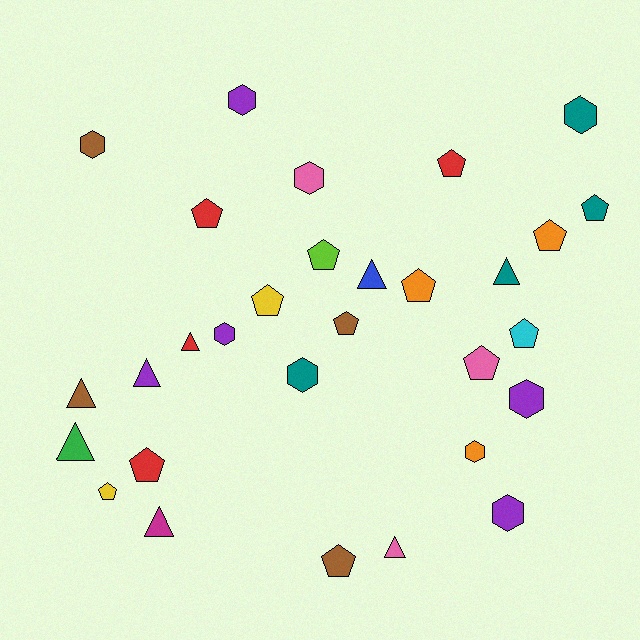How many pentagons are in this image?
There are 13 pentagons.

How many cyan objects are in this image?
There is 1 cyan object.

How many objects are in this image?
There are 30 objects.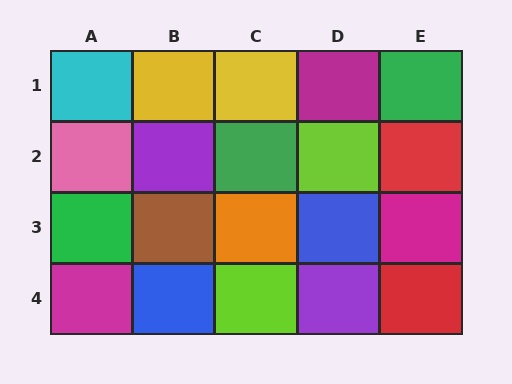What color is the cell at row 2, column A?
Pink.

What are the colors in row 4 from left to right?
Magenta, blue, lime, purple, red.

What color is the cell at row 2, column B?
Purple.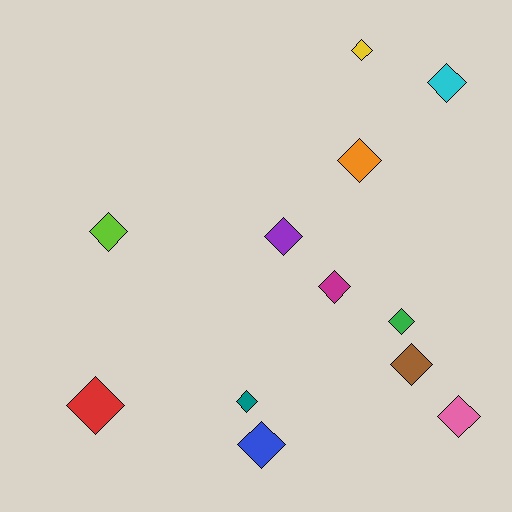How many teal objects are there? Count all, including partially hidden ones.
There is 1 teal object.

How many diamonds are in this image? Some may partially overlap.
There are 12 diamonds.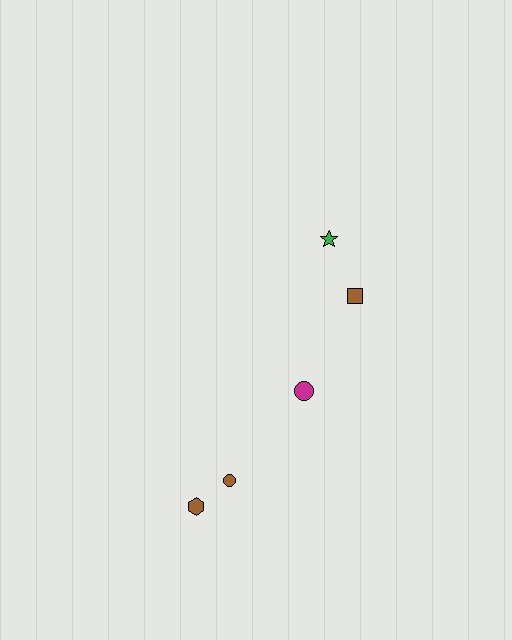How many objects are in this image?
There are 5 objects.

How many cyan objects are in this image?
There are no cyan objects.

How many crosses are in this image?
There are no crosses.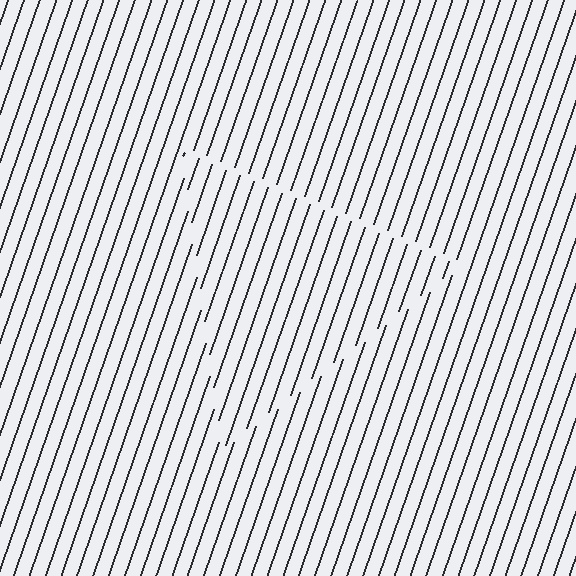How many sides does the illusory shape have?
3 sides — the line-ends trace a triangle.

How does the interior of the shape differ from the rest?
The interior of the shape contains the same grating, shifted by half a period — the contour is defined by the phase discontinuity where line-ends from the inner and outer gratings abut.